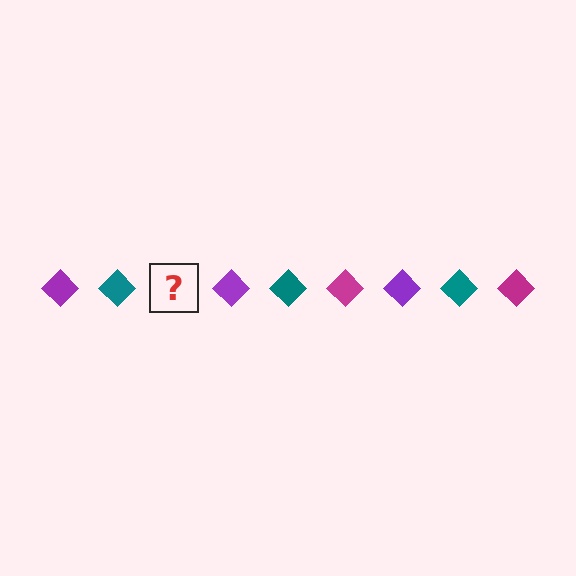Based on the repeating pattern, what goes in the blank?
The blank should be a magenta diamond.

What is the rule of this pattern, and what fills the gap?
The rule is that the pattern cycles through purple, teal, magenta diamonds. The gap should be filled with a magenta diamond.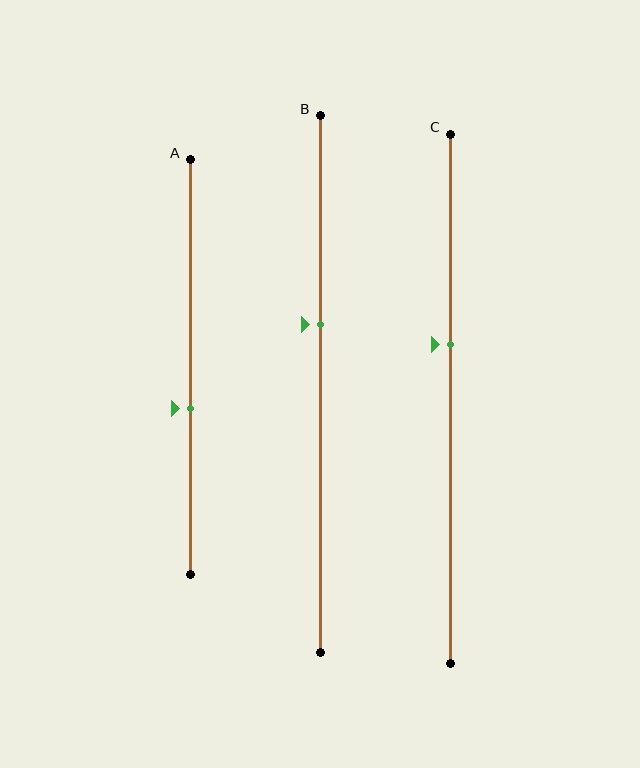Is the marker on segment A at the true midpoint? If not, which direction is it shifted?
No, the marker on segment A is shifted downward by about 10% of the segment length.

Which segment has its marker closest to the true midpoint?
Segment A has its marker closest to the true midpoint.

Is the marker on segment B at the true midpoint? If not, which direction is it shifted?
No, the marker on segment B is shifted upward by about 11% of the segment length.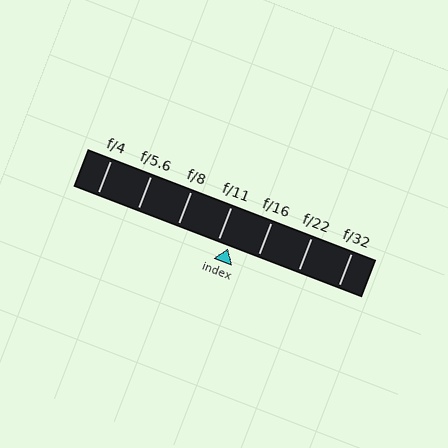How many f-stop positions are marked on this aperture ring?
There are 7 f-stop positions marked.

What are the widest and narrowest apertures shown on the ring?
The widest aperture shown is f/4 and the narrowest is f/32.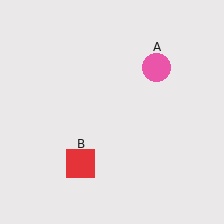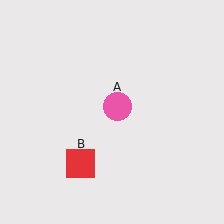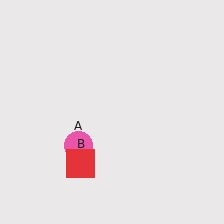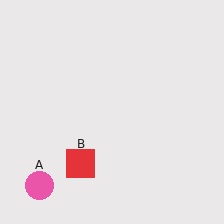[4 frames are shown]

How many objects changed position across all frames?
1 object changed position: pink circle (object A).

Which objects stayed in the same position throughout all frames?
Red square (object B) remained stationary.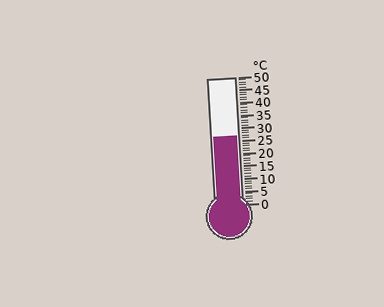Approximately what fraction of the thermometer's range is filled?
The thermometer is filled to approximately 55% of its range.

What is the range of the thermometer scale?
The thermometer scale ranges from 0°C to 50°C.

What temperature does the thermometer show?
The thermometer shows approximately 27°C.